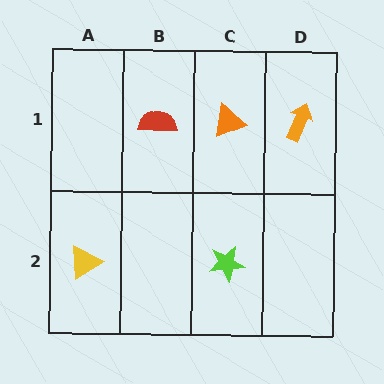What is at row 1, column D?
An orange arrow.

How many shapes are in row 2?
2 shapes.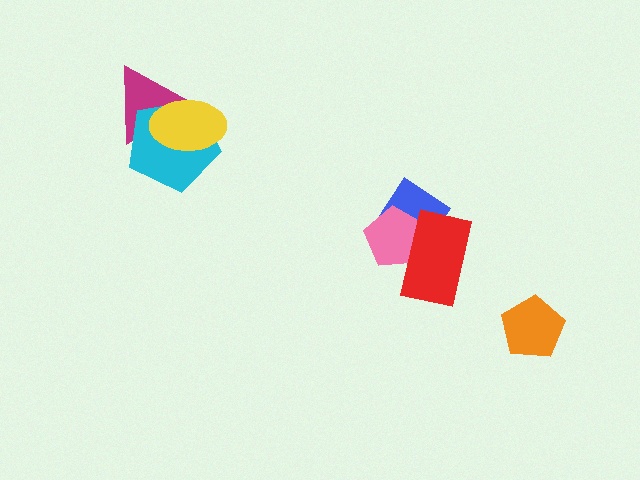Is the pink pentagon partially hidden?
Yes, it is partially covered by another shape.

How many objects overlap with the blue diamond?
2 objects overlap with the blue diamond.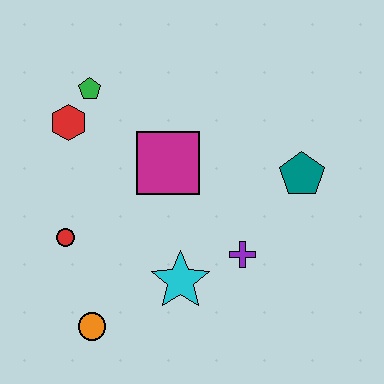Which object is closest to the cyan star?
The purple cross is closest to the cyan star.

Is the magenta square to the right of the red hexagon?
Yes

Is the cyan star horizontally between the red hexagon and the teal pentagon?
Yes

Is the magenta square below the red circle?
No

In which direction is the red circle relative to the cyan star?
The red circle is to the left of the cyan star.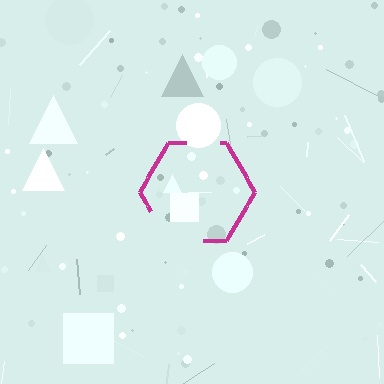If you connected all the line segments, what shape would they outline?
They would outline a hexagon.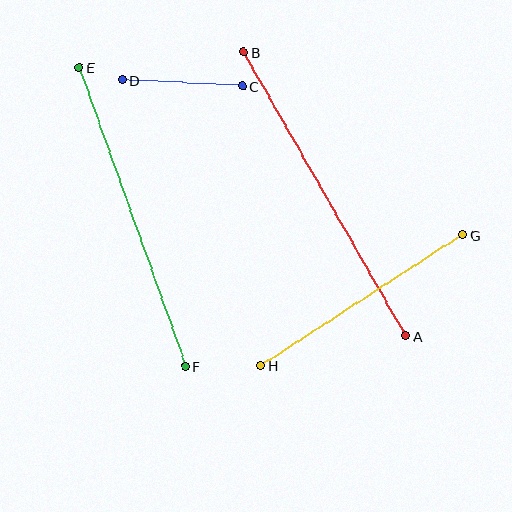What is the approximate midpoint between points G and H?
The midpoint is at approximately (362, 300) pixels.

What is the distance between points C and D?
The distance is approximately 120 pixels.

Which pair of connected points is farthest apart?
Points A and B are farthest apart.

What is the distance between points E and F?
The distance is approximately 317 pixels.